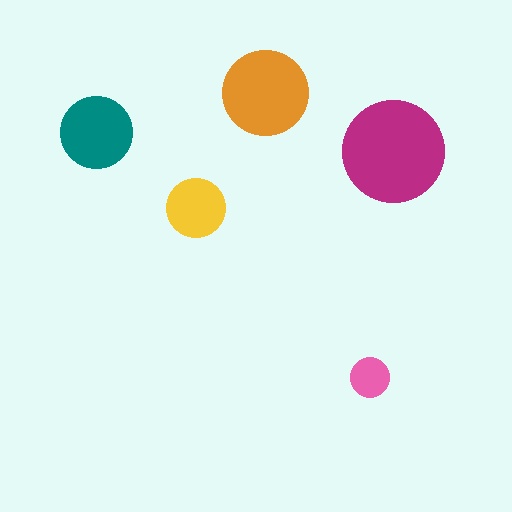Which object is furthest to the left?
The teal circle is leftmost.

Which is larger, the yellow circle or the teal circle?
The teal one.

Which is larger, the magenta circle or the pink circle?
The magenta one.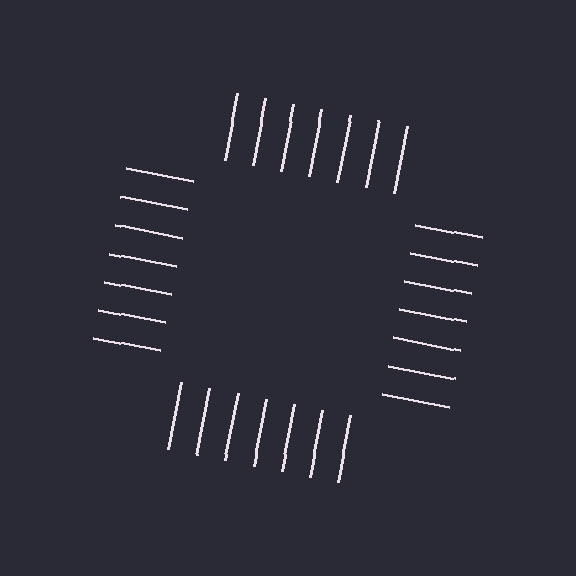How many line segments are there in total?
28 — 7 along each of the 4 edges.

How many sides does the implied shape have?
4 sides — the line-ends trace a square.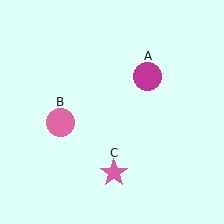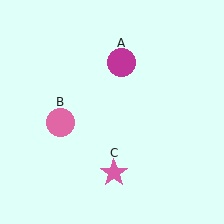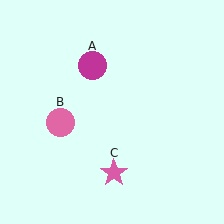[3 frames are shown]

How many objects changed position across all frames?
1 object changed position: magenta circle (object A).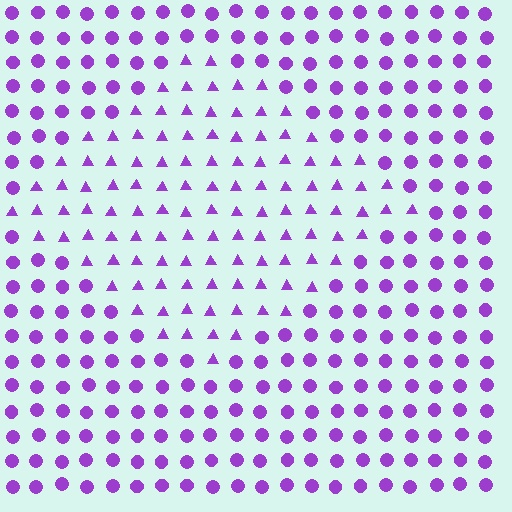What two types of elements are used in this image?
The image uses triangles inside the diamond region and circles outside it.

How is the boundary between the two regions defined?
The boundary is defined by a change in element shape: triangles inside vs. circles outside. All elements share the same color and spacing.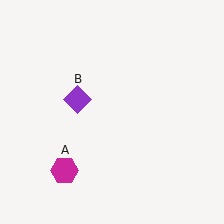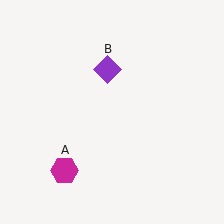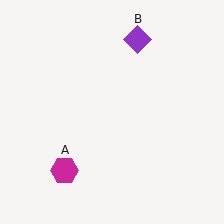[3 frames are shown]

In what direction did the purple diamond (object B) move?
The purple diamond (object B) moved up and to the right.